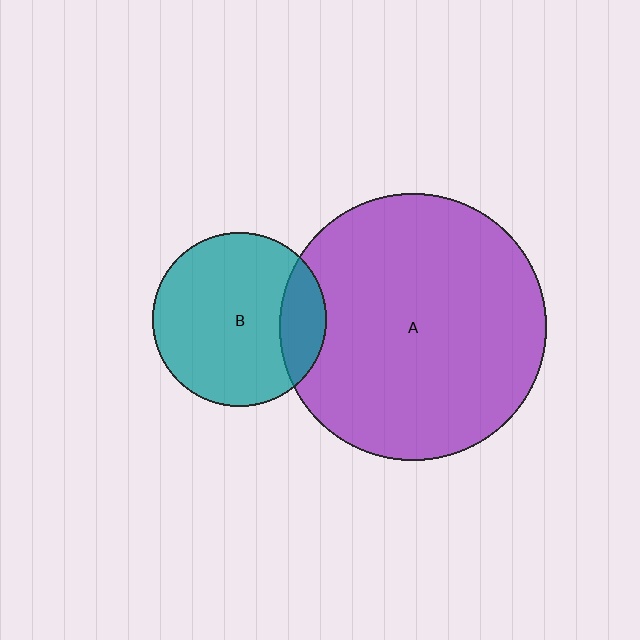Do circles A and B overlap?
Yes.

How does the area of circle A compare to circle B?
Approximately 2.4 times.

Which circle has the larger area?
Circle A (purple).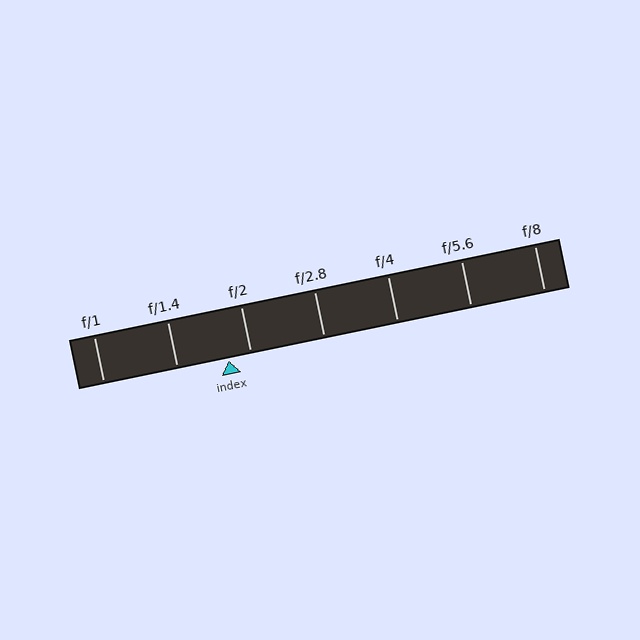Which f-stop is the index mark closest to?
The index mark is closest to f/2.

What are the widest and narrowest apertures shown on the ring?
The widest aperture shown is f/1 and the narrowest is f/8.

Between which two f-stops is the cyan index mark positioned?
The index mark is between f/1.4 and f/2.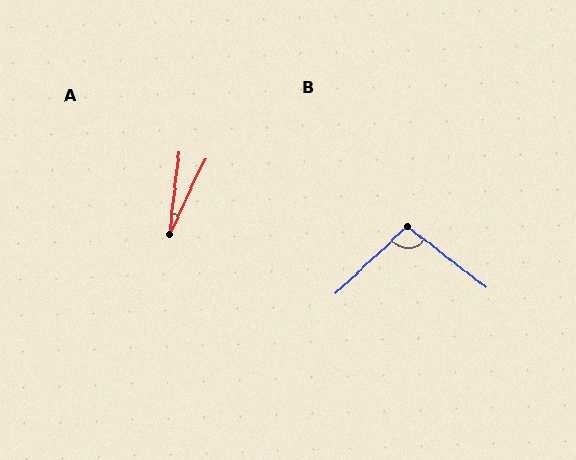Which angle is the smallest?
A, at approximately 19 degrees.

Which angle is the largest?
B, at approximately 99 degrees.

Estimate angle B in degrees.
Approximately 99 degrees.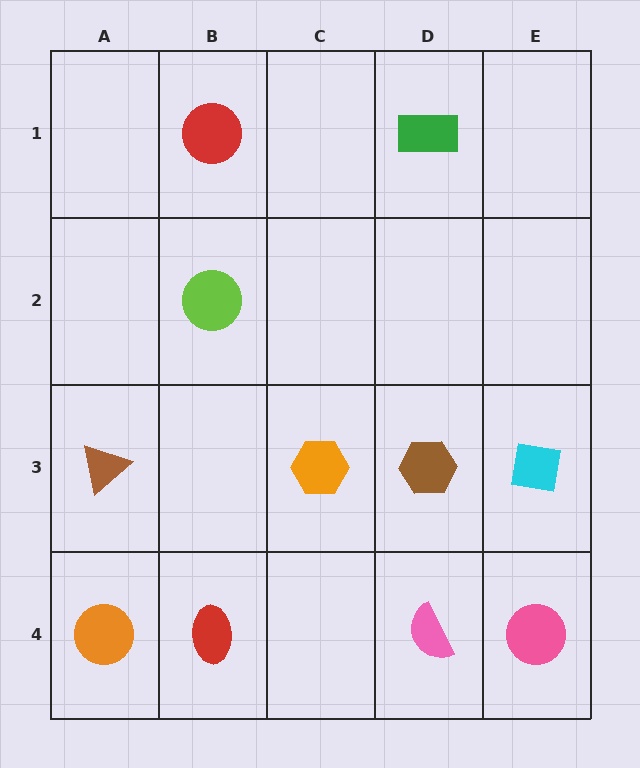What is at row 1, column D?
A green rectangle.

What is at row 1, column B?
A red circle.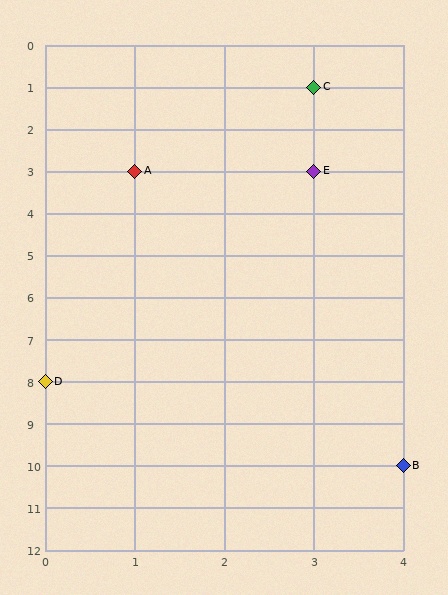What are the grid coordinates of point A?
Point A is at grid coordinates (1, 3).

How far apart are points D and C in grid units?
Points D and C are 3 columns and 7 rows apart (about 7.6 grid units diagonally).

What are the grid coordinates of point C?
Point C is at grid coordinates (3, 1).